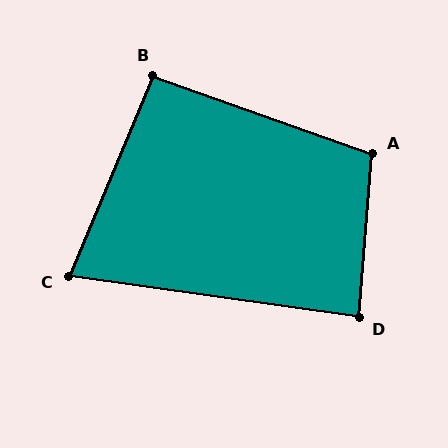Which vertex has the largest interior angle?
A, at approximately 105 degrees.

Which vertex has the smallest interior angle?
C, at approximately 75 degrees.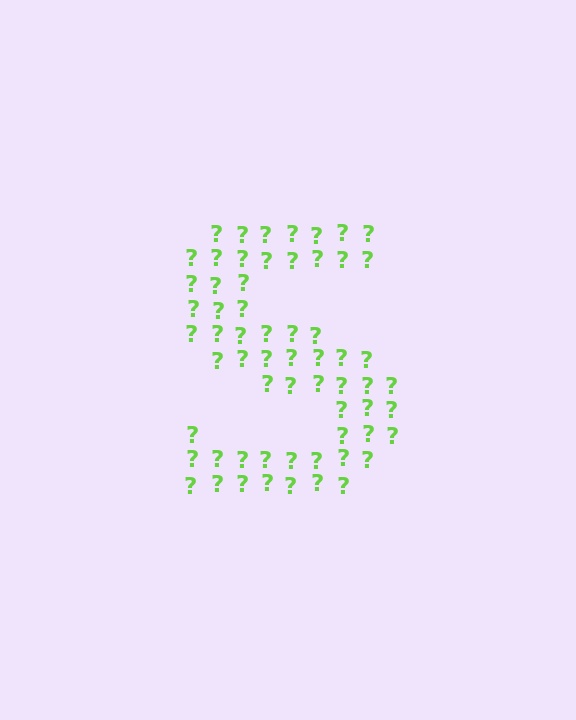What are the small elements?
The small elements are question marks.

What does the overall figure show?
The overall figure shows the letter S.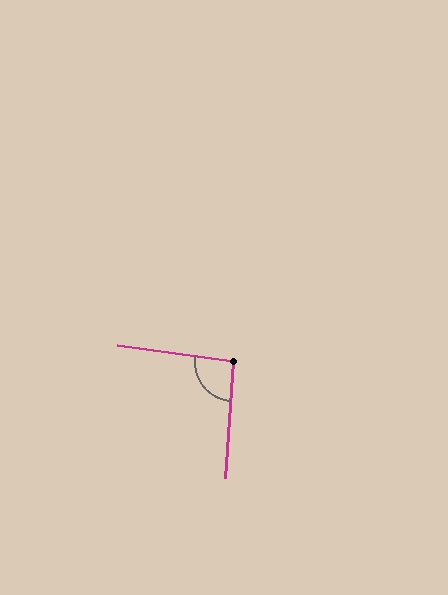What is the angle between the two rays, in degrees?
Approximately 94 degrees.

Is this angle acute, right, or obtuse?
It is approximately a right angle.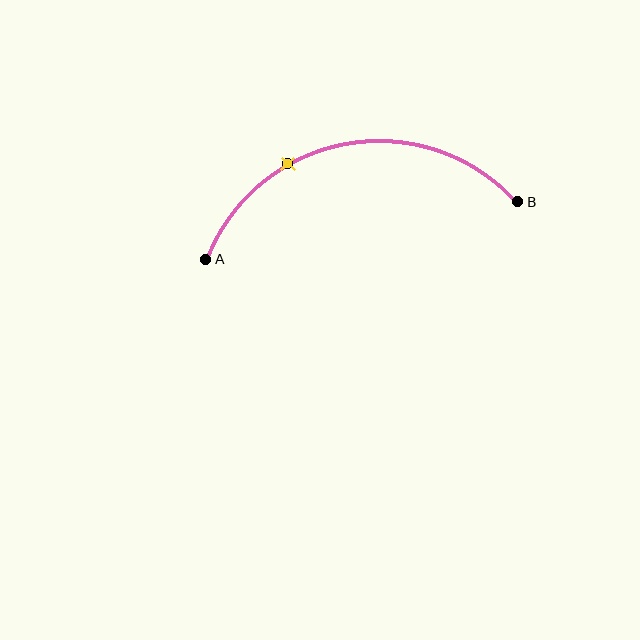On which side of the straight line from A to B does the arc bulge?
The arc bulges above the straight line connecting A and B.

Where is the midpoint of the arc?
The arc midpoint is the point on the curve farthest from the straight line joining A and B. It sits above that line.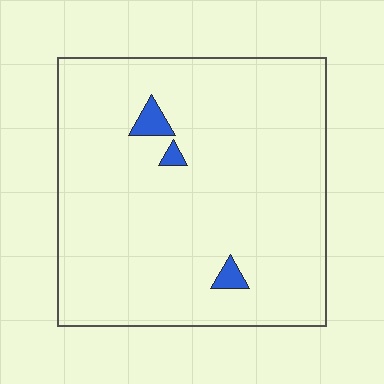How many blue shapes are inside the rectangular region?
3.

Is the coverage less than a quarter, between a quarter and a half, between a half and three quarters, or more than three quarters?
Less than a quarter.